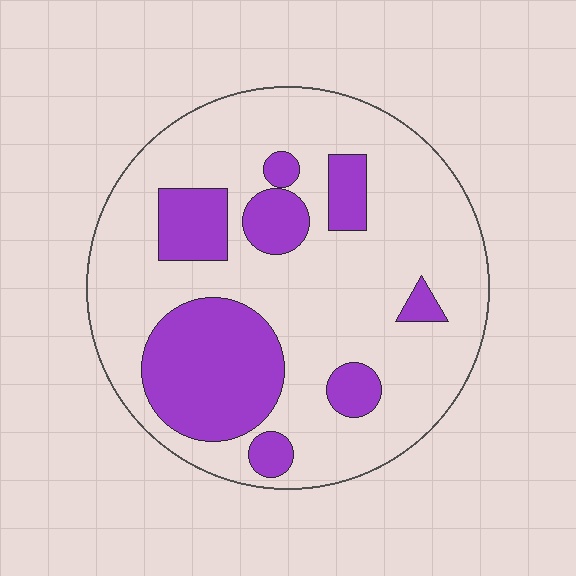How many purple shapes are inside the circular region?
8.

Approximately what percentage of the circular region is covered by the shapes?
Approximately 25%.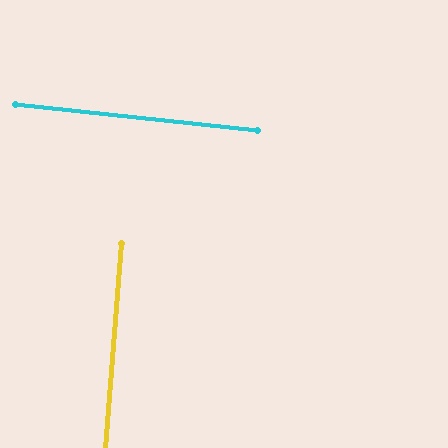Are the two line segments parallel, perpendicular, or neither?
Perpendicular — they meet at approximately 88°.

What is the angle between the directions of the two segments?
Approximately 88 degrees.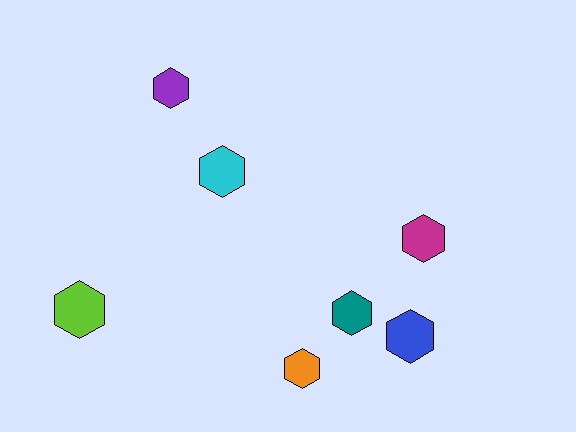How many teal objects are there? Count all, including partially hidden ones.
There is 1 teal object.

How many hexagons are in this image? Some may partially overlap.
There are 7 hexagons.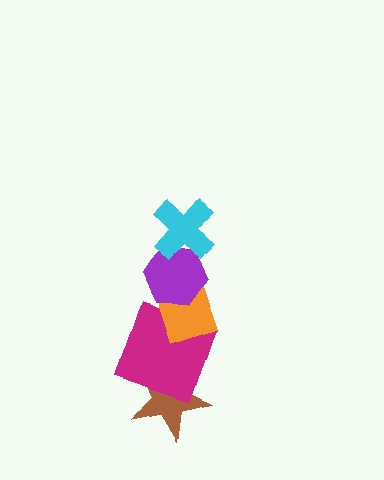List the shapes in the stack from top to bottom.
From top to bottom: the cyan cross, the purple hexagon, the orange rectangle, the magenta square, the brown star.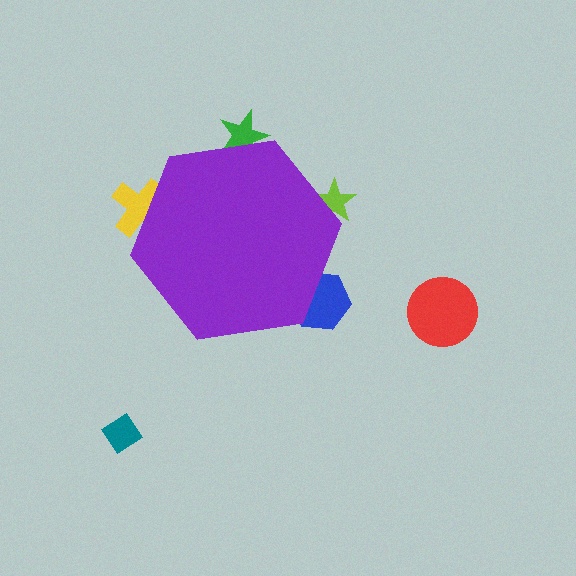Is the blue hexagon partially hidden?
Yes, the blue hexagon is partially hidden behind the purple hexagon.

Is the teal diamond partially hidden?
No, the teal diamond is fully visible.